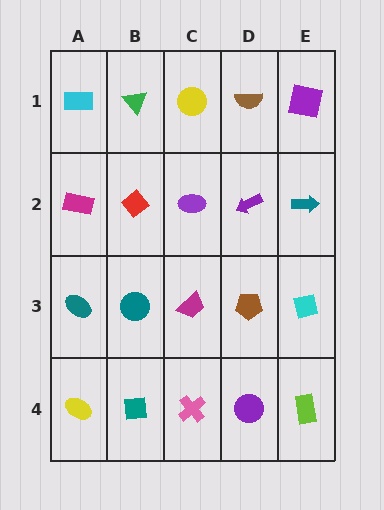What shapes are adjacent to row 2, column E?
A purple square (row 1, column E), a cyan square (row 3, column E), a purple arrow (row 2, column D).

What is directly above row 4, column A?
A teal ellipse.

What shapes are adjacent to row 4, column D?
A brown pentagon (row 3, column D), a pink cross (row 4, column C), a lime rectangle (row 4, column E).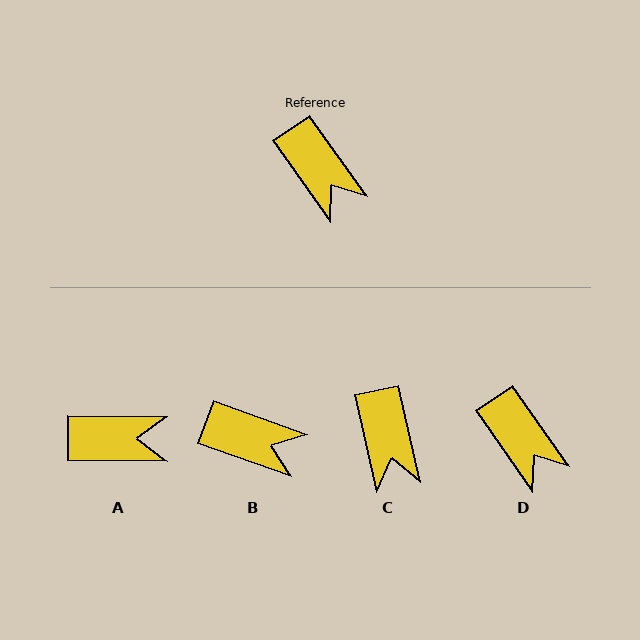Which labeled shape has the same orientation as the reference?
D.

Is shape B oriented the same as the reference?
No, it is off by about 35 degrees.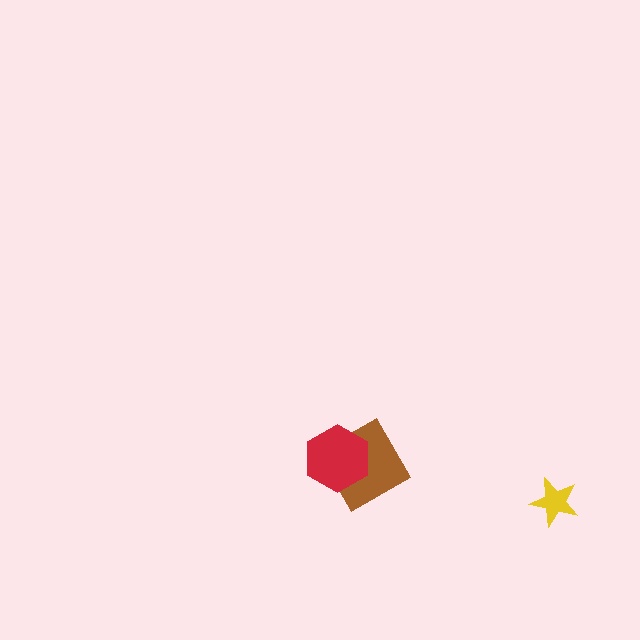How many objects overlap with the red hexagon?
1 object overlaps with the red hexagon.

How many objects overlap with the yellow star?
0 objects overlap with the yellow star.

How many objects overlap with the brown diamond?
1 object overlaps with the brown diamond.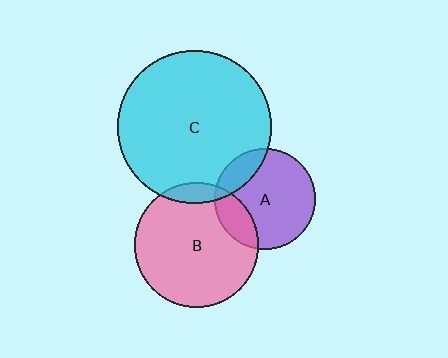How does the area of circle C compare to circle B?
Approximately 1.5 times.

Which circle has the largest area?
Circle C (cyan).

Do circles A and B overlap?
Yes.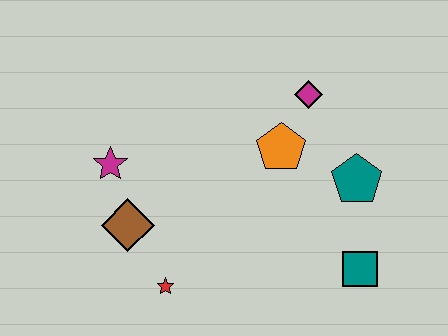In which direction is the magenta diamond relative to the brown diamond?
The magenta diamond is to the right of the brown diamond.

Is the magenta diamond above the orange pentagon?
Yes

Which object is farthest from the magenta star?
The teal square is farthest from the magenta star.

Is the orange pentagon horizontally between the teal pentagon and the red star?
Yes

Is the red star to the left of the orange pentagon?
Yes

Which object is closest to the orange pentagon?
The magenta diamond is closest to the orange pentagon.